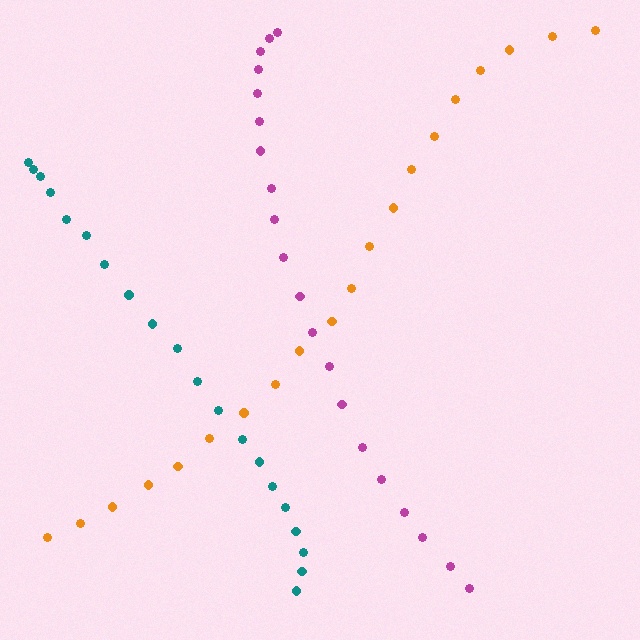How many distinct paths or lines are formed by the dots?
There are 3 distinct paths.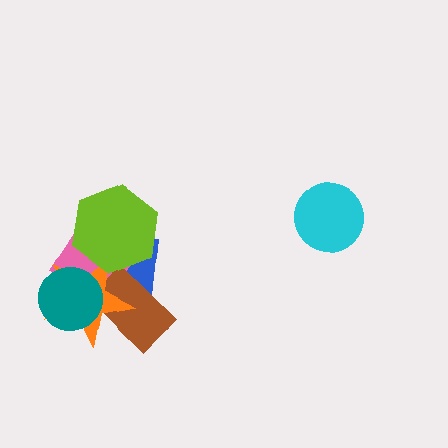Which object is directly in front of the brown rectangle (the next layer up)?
The orange star is directly in front of the brown rectangle.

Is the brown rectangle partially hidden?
Yes, it is partially covered by another shape.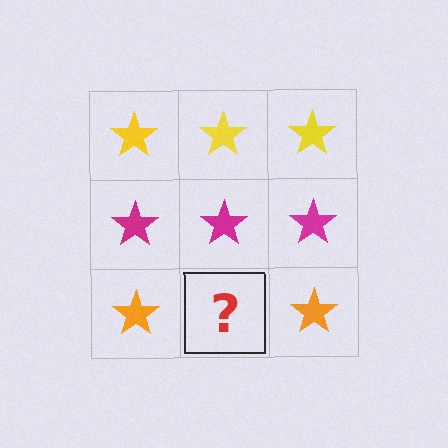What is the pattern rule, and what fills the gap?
The rule is that each row has a consistent color. The gap should be filled with an orange star.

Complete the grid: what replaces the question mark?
The question mark should be replaced with an orange star.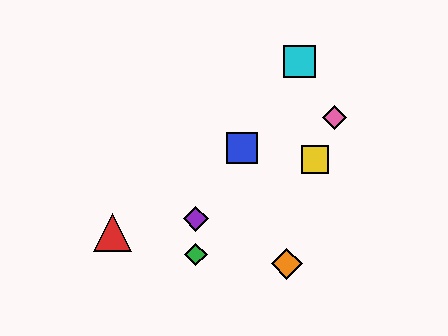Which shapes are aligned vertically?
The green diamond, the purple diamond are aligned vertically.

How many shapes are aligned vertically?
2 shapes (the green diamond, the purple diamond) are aligned vertically.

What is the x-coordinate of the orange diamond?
The orange diamond is at x≈287.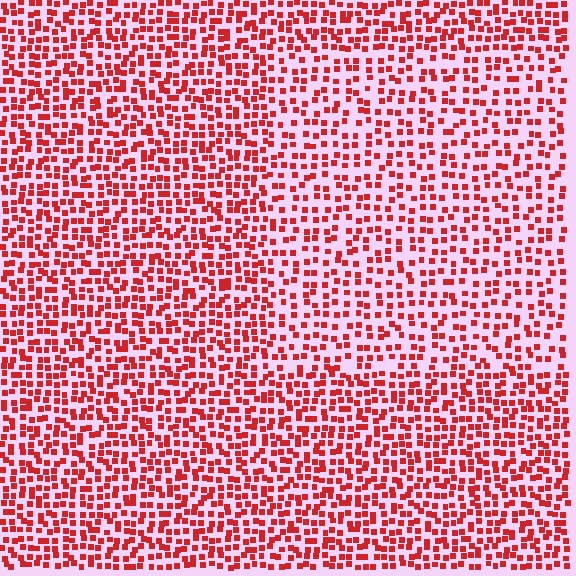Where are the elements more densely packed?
The elements are more densely packed outside the rectangle boundary.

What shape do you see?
I see a rectangle.